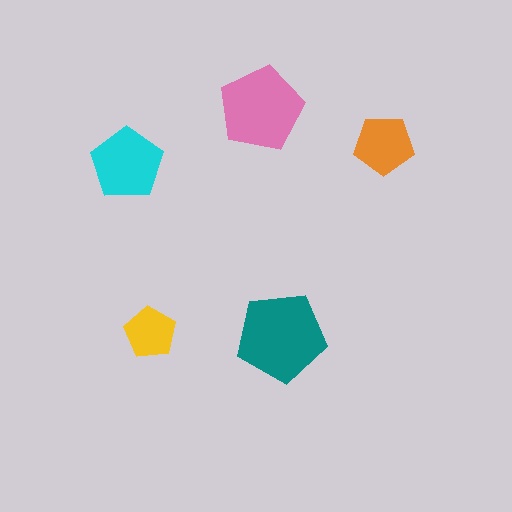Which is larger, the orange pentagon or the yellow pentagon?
The orange one.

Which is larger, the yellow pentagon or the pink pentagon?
The pink one.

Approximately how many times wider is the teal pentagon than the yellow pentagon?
About 1.5 times wider.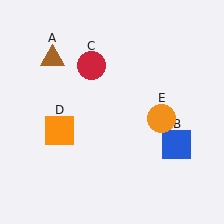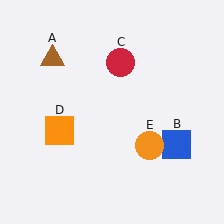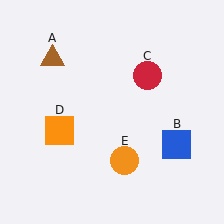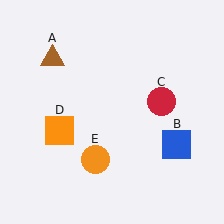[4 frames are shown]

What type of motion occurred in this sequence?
The red circle (object C), orange circle (object E) rotated clockwise around the center of the scene.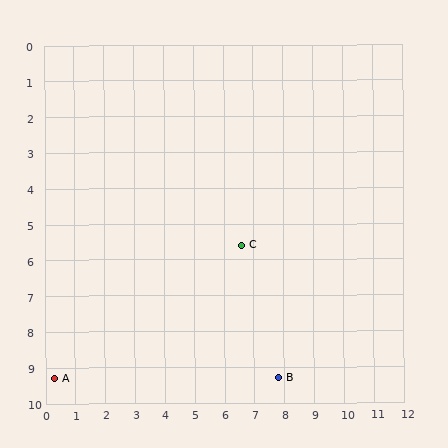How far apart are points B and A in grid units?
Points B and A are about 7.5 grid units apart.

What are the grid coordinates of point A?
Point A is at approximately (0.3, 9.3).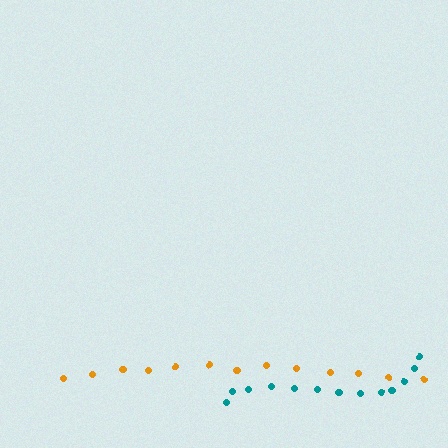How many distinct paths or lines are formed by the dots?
There are 2 distinct paths.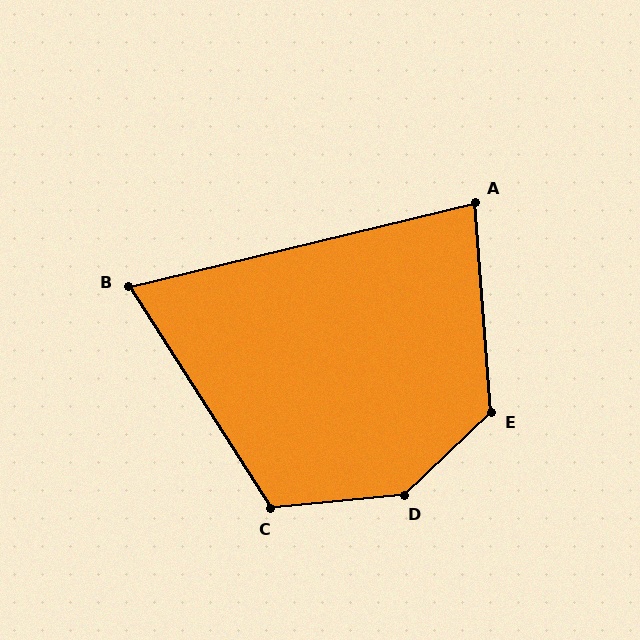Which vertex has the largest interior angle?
D, at approximately 142 degrees.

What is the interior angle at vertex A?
Approximately 81 degrees (acute).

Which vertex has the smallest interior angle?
B, at approximately 71 degrees.